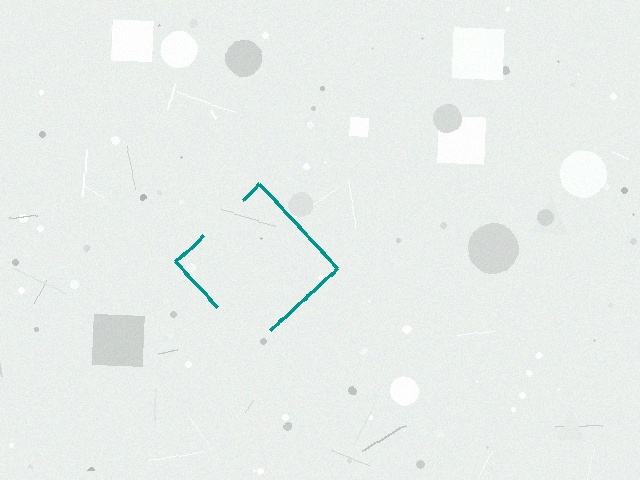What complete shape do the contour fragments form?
The contour fragments form a diamond.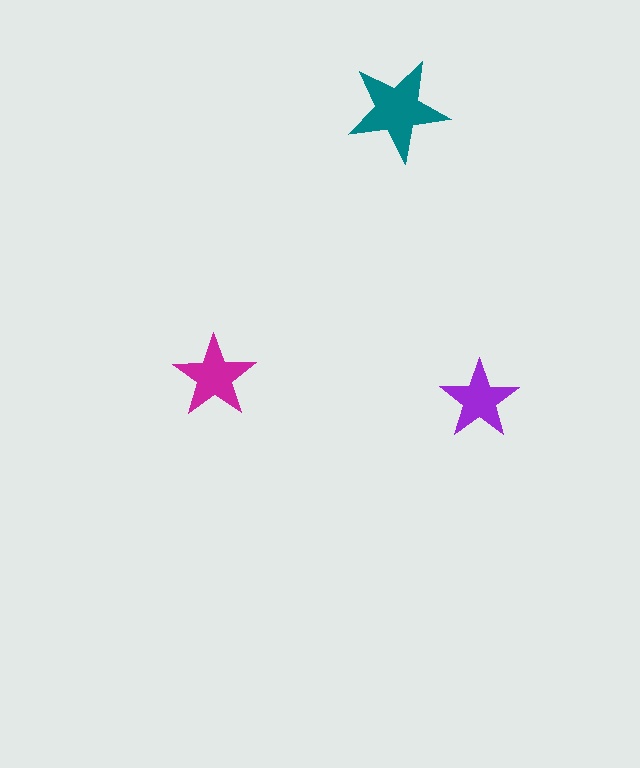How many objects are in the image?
There are 3 objects in the image.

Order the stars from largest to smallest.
the teal one, the magenta one, the purple one.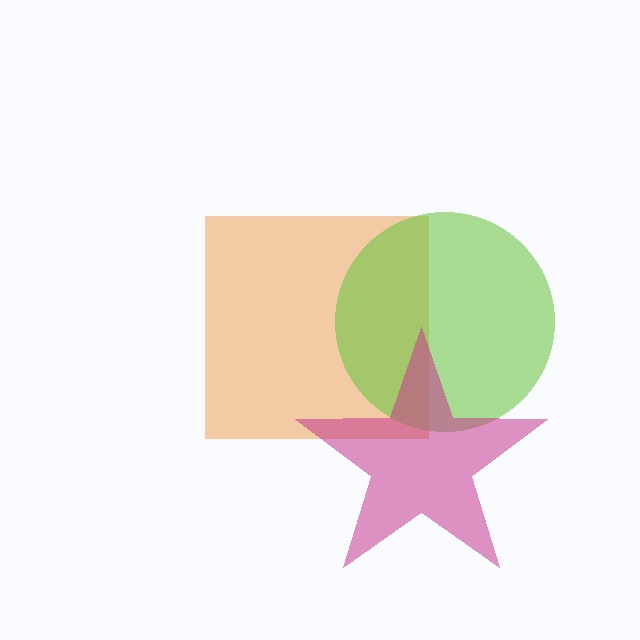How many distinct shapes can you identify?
There are 3 distinct shapes: an orange square, a lime circle, a magenta star.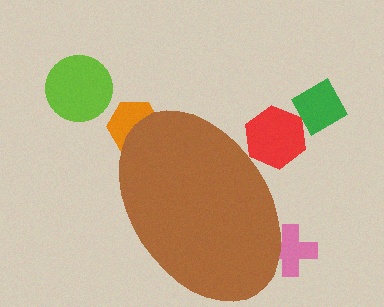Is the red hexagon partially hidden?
Yes, the red hexagon is partially hidden behind the brown ellipse.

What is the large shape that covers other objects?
A brown ellipse.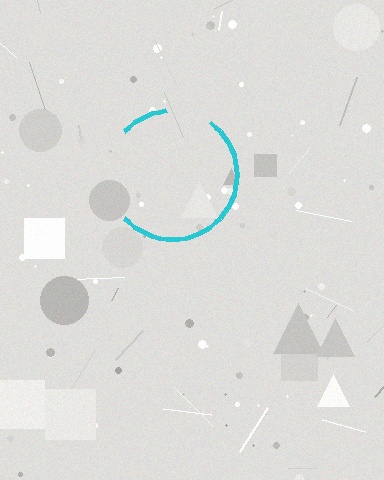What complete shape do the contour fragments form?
The contour fragments form a circle.